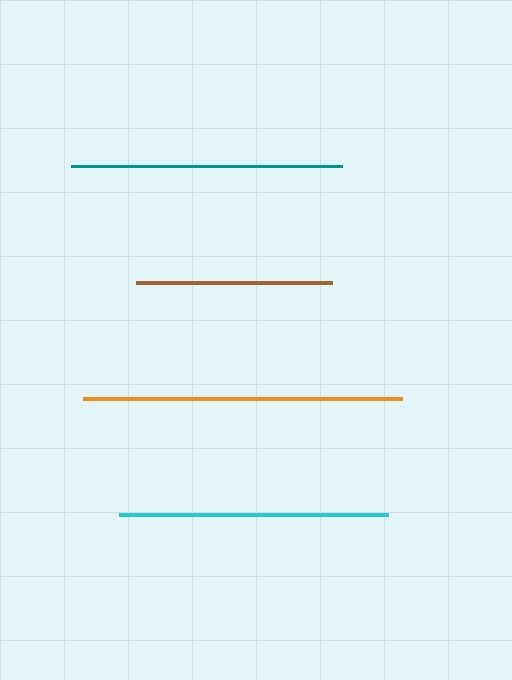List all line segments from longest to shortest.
From longest to shortest: orange, teal, cyan, brown.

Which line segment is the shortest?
The brown line is the shortest at approximately 195 pixels.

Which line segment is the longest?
The orange line is the longest at approximately 319 pixels.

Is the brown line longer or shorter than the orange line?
The orange line is longer than the brown line.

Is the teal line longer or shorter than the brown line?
The teal line is longer than the brown line.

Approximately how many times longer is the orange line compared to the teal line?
The orange line is approximately 1.2 times the length of the teal line.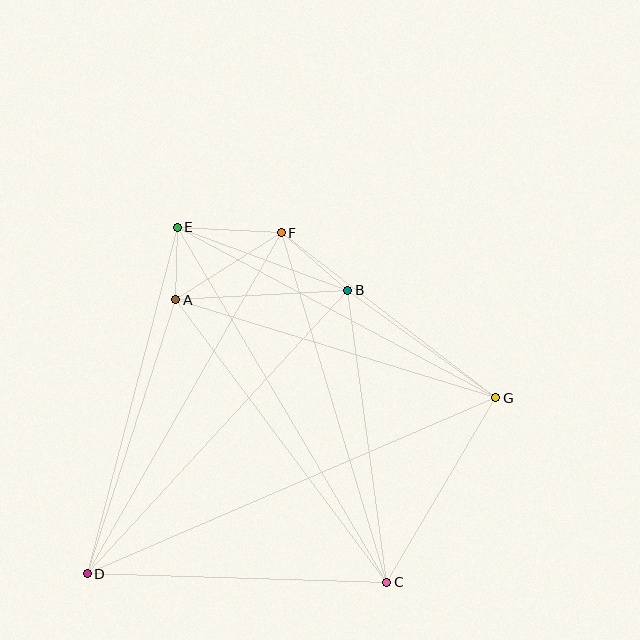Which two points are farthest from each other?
Points D and G are farthest from each other.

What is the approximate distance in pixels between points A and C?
The distance between A and C is approximately 352 pixels.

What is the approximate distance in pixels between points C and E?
The distance between C and E is approximately 412 pixels.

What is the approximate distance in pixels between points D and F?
The distance between D and F is approximately 392 pixels.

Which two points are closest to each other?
Points A and E are closest to each other.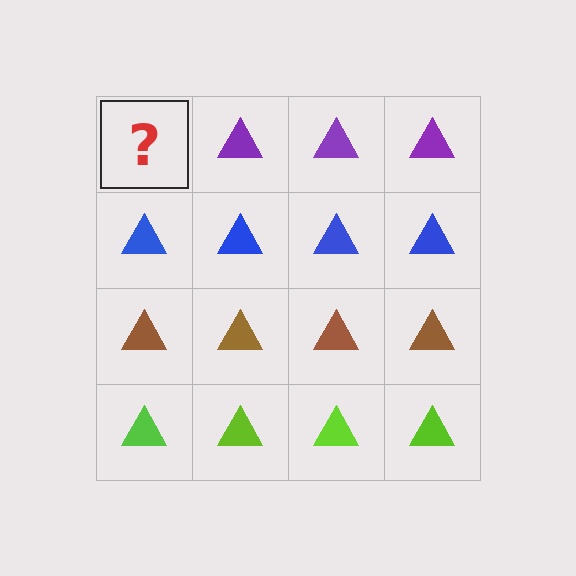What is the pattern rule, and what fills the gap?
The rule is that each row has a consistent color. The gap should be filled with a purple triangle.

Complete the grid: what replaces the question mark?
The question mark should be replaced with a purple triangle.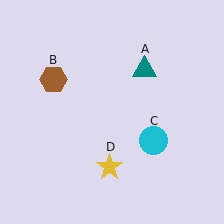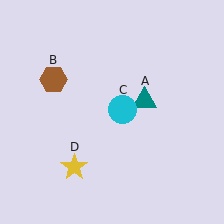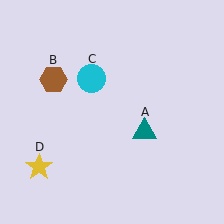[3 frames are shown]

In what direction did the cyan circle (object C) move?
The cyan circle (object C) moved up and to the left.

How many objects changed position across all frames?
3 objects changed position: teal triangle (object A), cyan circle (object C), yellow star (object D).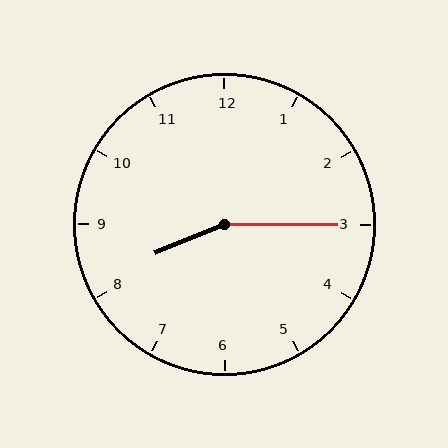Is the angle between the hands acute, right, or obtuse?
It is obtuse.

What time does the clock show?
8:15.